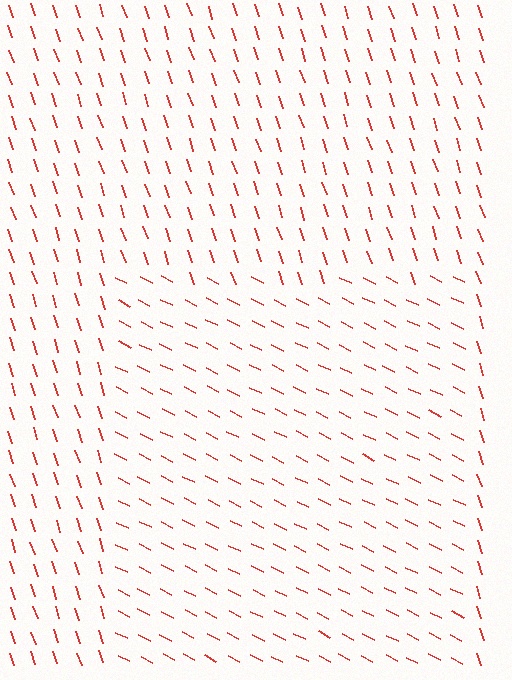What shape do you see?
I see a rectangle.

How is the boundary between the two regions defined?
The boundary is defined purely by a change in line orientation (approximately 45 degrees difference). All lines are the same color and thickness.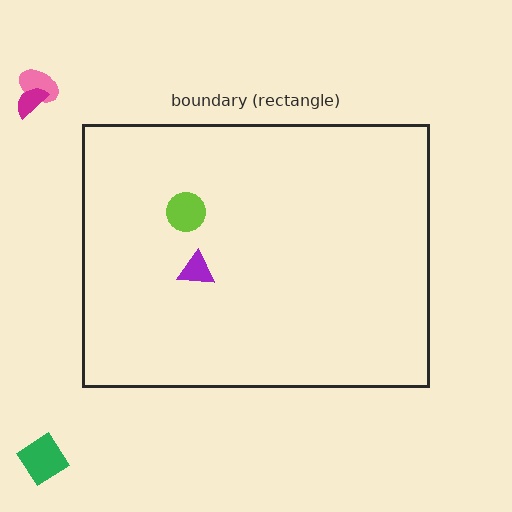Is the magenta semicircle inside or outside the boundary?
Outside.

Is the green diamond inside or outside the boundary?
Outside.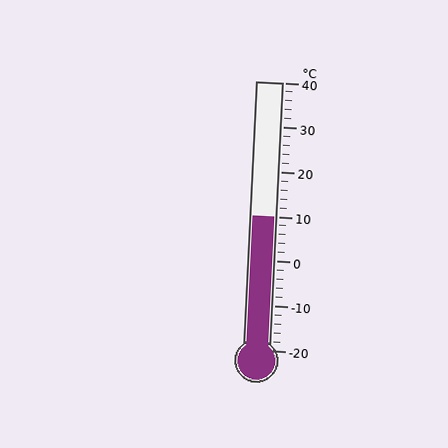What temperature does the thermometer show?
The thermometer shows approximately 10°C.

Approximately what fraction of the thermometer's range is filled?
The thermometer is filled to approximately 50% of its range.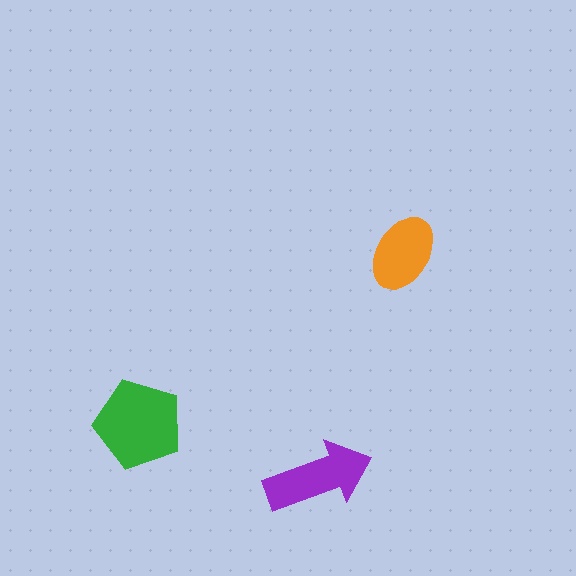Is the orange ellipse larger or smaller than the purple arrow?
Smaller.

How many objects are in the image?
There are 3 objects in the image.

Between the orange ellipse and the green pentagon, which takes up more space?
The green pentagon.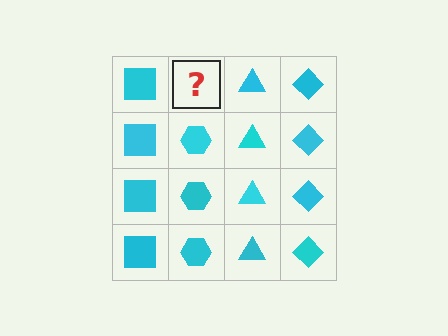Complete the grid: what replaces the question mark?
The question mark should be replaced with a cyan hexagon.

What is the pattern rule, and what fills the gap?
The rule is that each column has a consistent shape. The gap should be filled with a cyan hexagon.